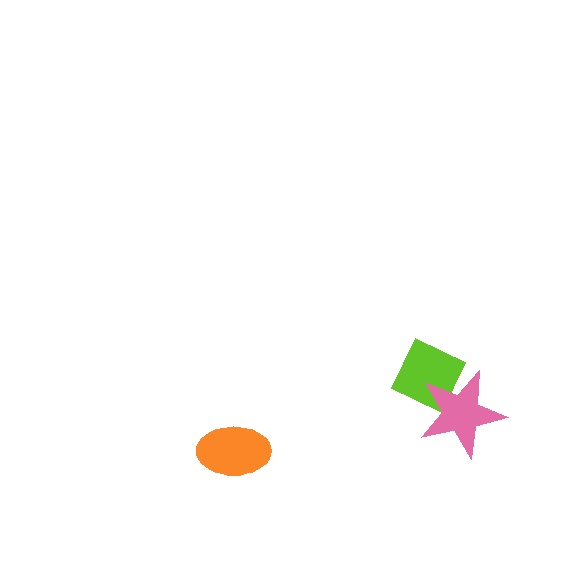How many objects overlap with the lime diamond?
1 object overlaps with the lime diamond.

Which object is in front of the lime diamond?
The pink star is in front of the lime diamond.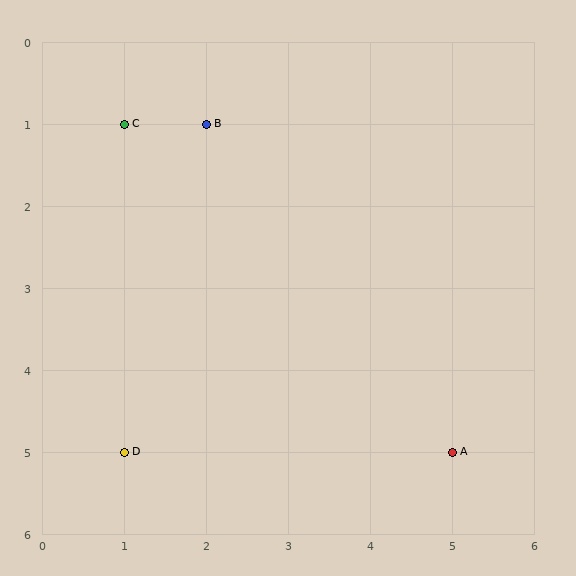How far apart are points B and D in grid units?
Points B and D are 1 column and 4 rows apart (about 4.1 grid units diagonally).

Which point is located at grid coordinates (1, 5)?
Point D is at (1, 5).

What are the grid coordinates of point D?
Point D is at grid coordinates (1, 5).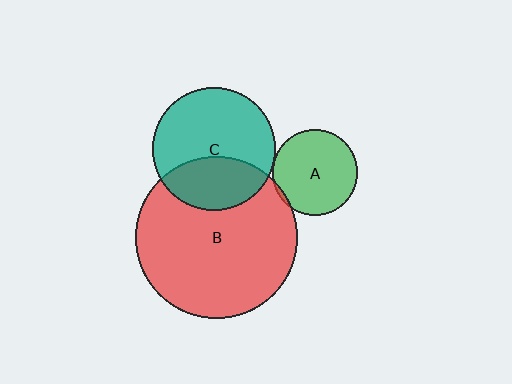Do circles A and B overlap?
Yes.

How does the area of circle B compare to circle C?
Approximately 1.7 times.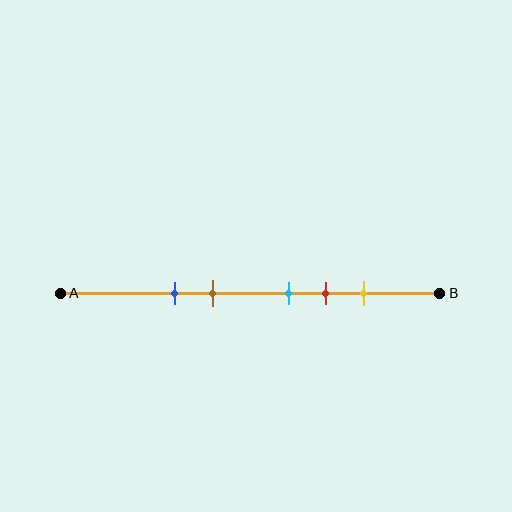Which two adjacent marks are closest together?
The cyan and red marks are the closest adjacent pair.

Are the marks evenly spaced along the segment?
No, the marks are not evenly spaced.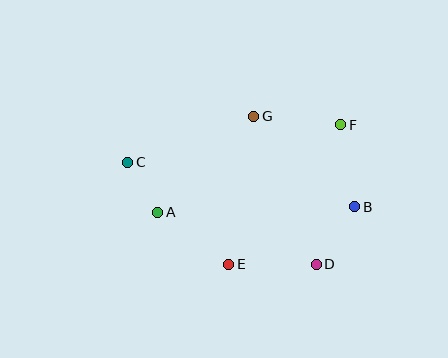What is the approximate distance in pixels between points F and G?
The distance between F and G is approximately 87 pixels.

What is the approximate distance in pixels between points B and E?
The distance between B and E is approximately 138 pixels.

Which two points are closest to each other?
Points A and C are closest to each other.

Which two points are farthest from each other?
Points B and C are farthest from each other.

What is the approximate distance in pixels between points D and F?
The distance between D and F is approximately 141 pixels.